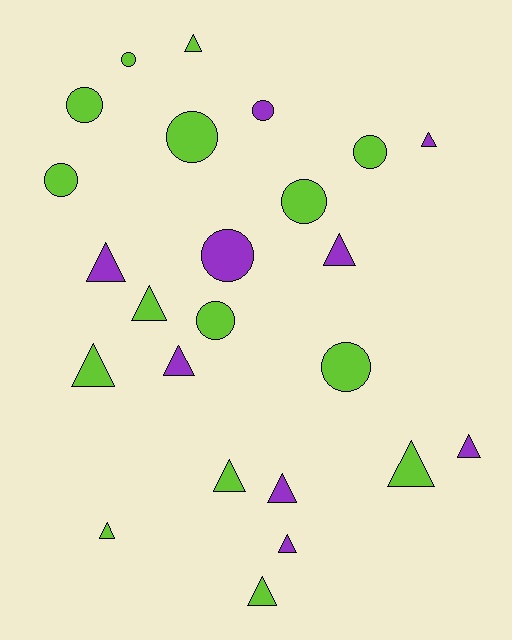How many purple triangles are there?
There are 7 purple triangles.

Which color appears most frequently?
Lime, with 15 objects.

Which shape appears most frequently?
Triangle, with 14 objects.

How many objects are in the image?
There are 24 objects.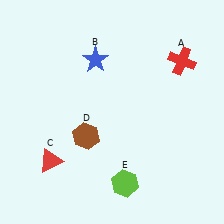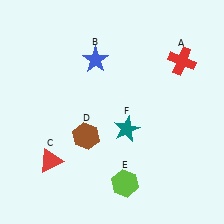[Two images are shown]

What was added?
A teal star (F) was added in Image 2.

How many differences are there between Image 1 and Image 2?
There is 1 difference between the two images.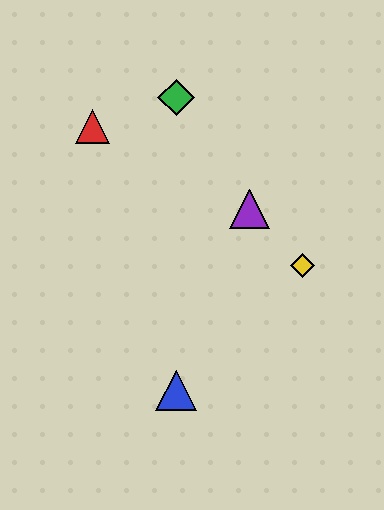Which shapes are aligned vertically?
The blue triangle, the green diamond are aligned vertically.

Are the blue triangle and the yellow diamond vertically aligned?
No, the blue triangle is at x≈176 and the yellow diamond is at x≈303.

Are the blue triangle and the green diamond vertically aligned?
Yes, both are at x≈176.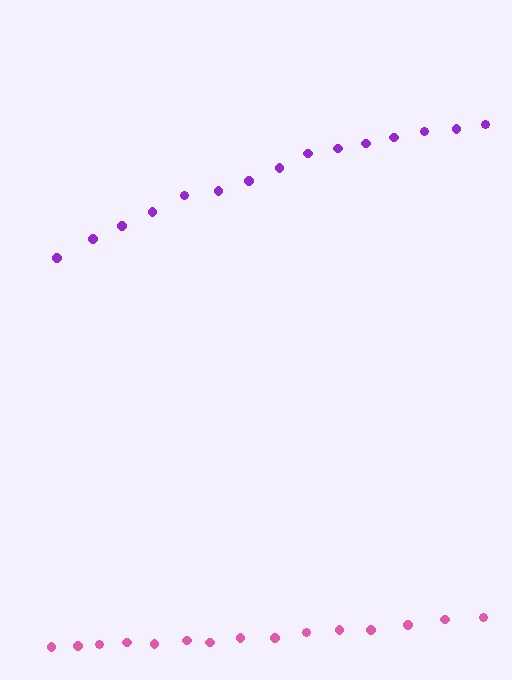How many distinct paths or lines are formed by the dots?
There are 2 distinct paths.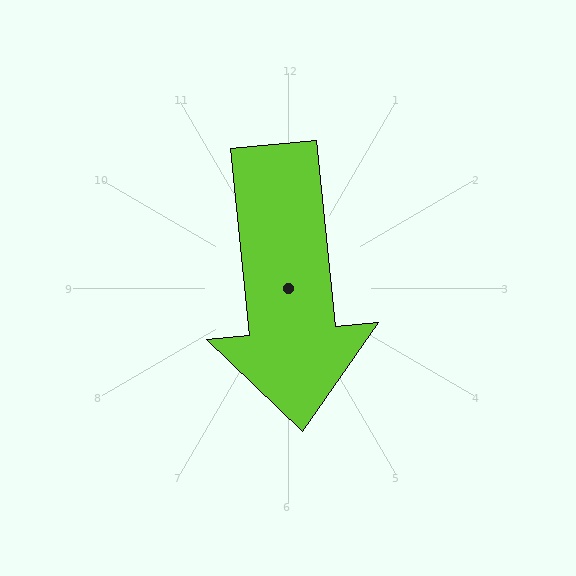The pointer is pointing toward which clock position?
Roughly 6 o'clock.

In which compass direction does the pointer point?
South.